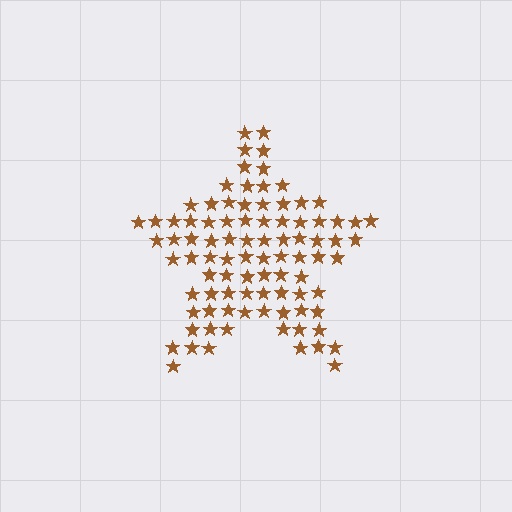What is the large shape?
The large shape is a star.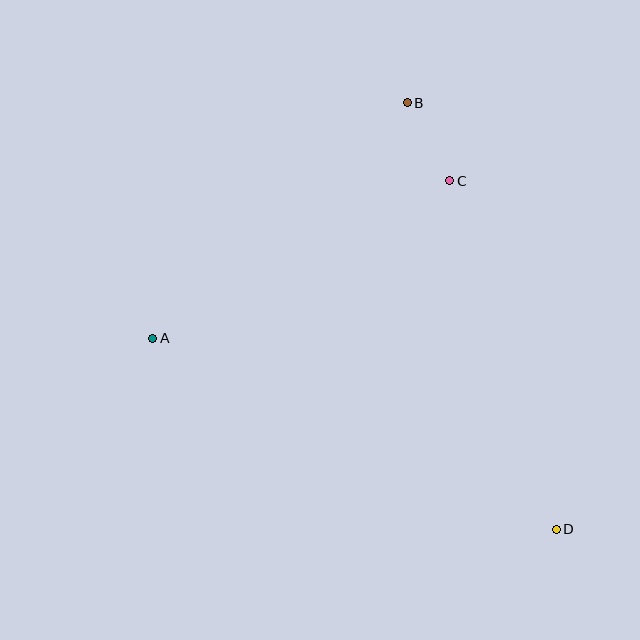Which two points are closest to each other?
Points B and C are closest to each other.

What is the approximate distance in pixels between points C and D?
The distance between C and D is approximately 365 pixels.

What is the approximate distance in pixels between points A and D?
The distance between A and D is approximately 447 pixels.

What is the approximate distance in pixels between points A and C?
The distance between A and C is approximately 337 pixels.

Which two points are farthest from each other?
Points B and D are farthest from each other.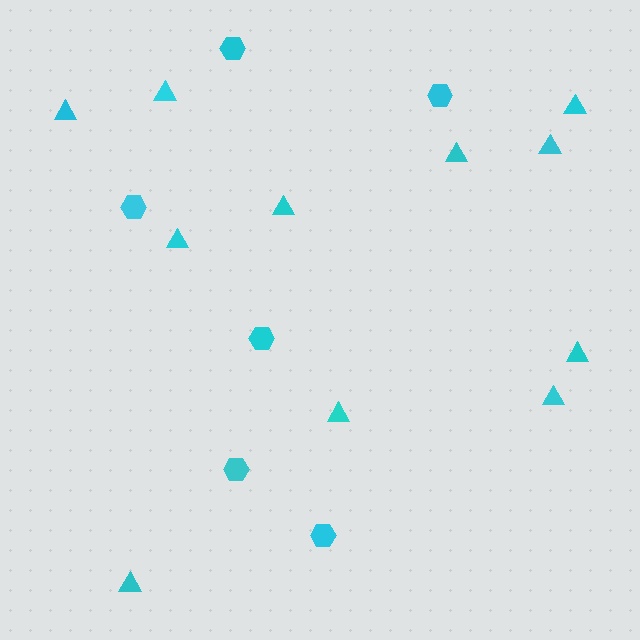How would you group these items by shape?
There are 2 groups: one group of triangles (11) and one group of hexagons (6).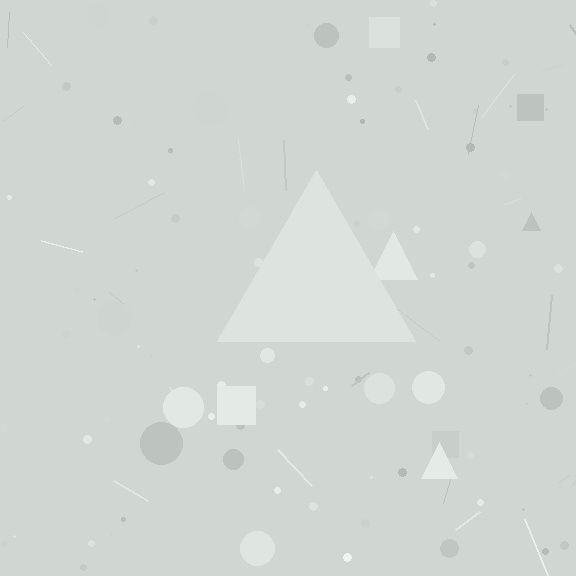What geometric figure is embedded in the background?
A triangle is embedded in the background.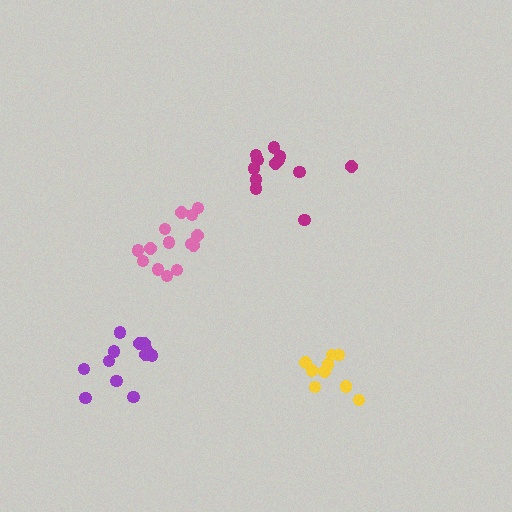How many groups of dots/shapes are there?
There are 4 groups.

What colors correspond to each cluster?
The clusters are colored: yellow, pink, magenta, purple.